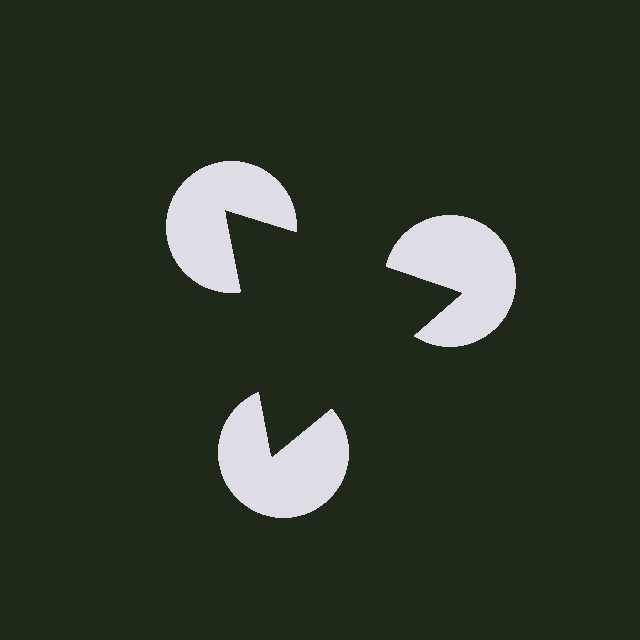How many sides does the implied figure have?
3 sides.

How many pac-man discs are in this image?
There are 3 — one at each vertex of the illusory triangle.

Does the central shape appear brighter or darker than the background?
It typically appears slightly darker than the background, even though no actual brightness change is drawn.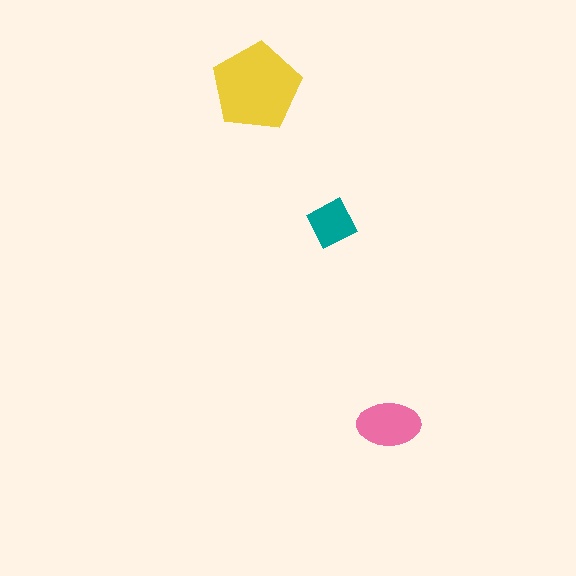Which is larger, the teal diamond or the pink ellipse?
The pink ellipse.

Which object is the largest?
The yellow pentagon.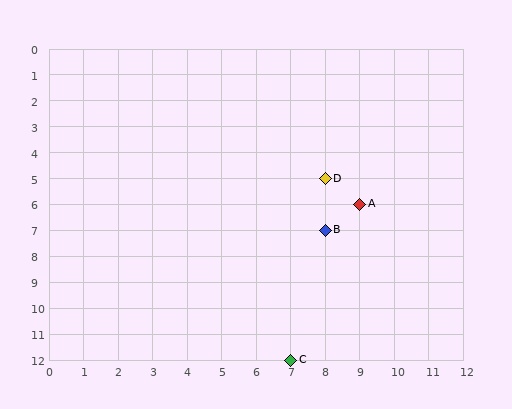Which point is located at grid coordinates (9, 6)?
Point A is at (9, 6).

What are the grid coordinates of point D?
Point D is at grid coordinates (8, 5).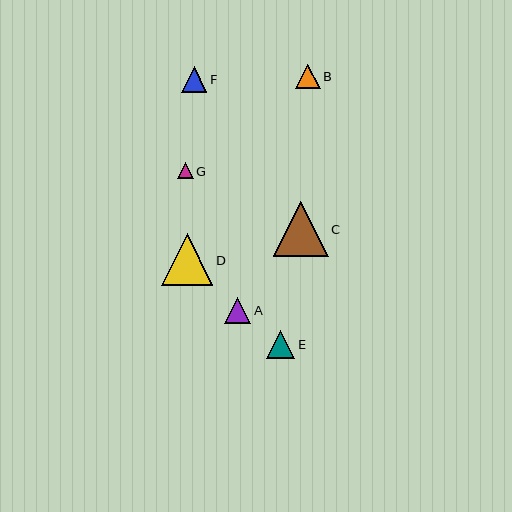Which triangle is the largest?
Triangle C is the largest with a size of approximately 55 pixels.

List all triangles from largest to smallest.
From largest to smallest: C, D, E, A, F, B, G.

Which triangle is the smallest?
Triangle G is the smallest with a size of approximately 16 pixels.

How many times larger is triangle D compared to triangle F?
Triangle D is approximately 2.0 times the size of triangle F.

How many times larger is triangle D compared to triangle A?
Triangle D is approximately 2.0 times the size of triangle A.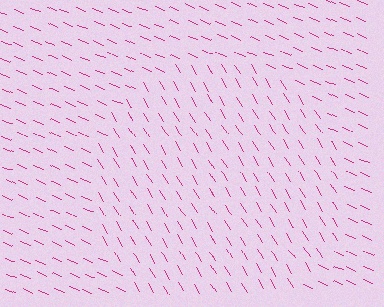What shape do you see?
I see a circle.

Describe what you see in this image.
The image is filled with small magenta line segments. A circle region in the image has lines oriented differently from the surrounding lines, creating a visible texture boundary.